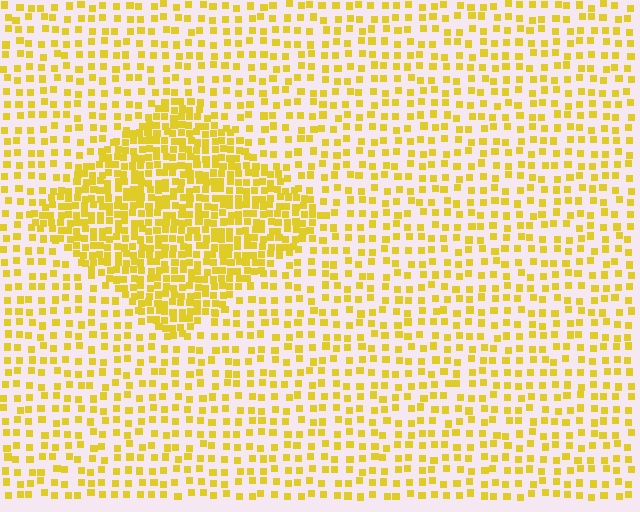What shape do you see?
I see a diamond.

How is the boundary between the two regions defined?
The boundary is defined by a change in element density (approximately 2.3x ratio). All elements are the same color, size, and shape.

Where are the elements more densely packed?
The elements are more densely packed inside the diamond boundary.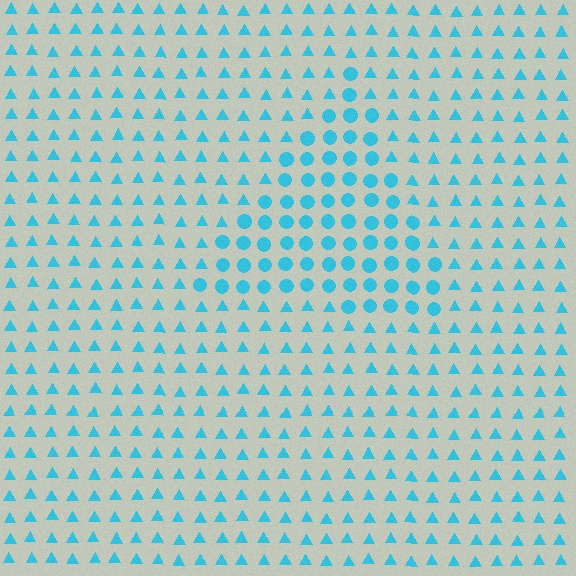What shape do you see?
I see a triangle.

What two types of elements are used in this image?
The image uses circles inside the triangle region and triangles outside it.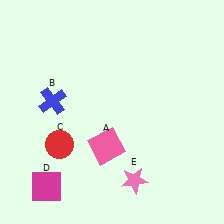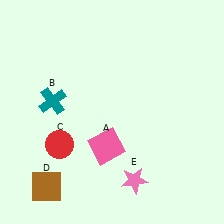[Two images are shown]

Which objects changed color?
B changed from blue to teal. D changed from magenta to brown.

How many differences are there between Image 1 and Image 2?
There are 2 differences between the two images.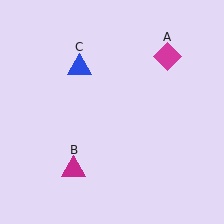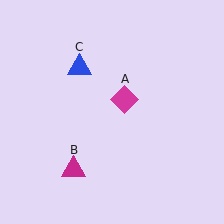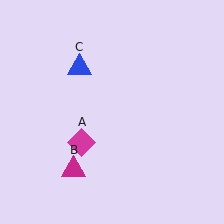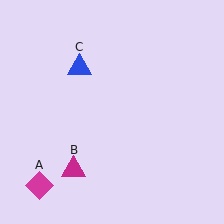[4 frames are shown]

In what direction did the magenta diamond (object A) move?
The magenta diamond (object A) moved down and to the left.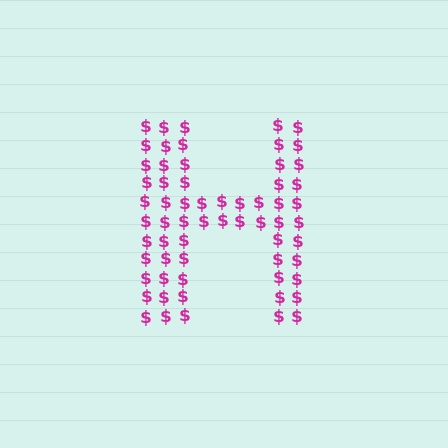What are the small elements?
The small elements are dollar signs.